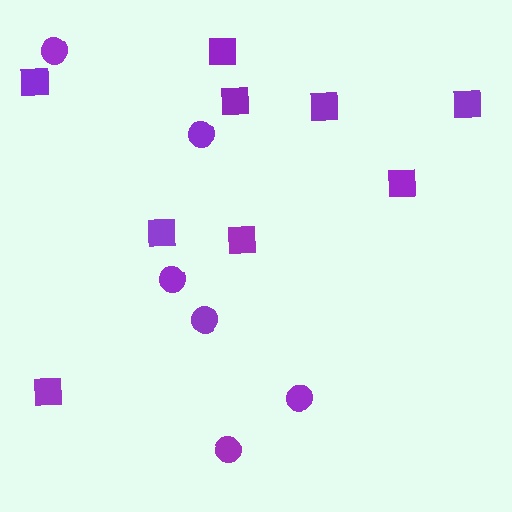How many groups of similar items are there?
There are 2 groups: one group of circles (6) and one group of squares (9).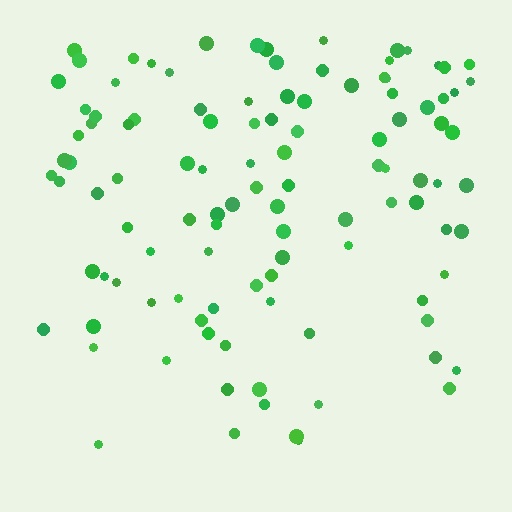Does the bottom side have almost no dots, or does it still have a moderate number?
Still a moderate number, just noticeably fewer than the top.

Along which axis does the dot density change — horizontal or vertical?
Vertical.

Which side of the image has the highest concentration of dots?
The top.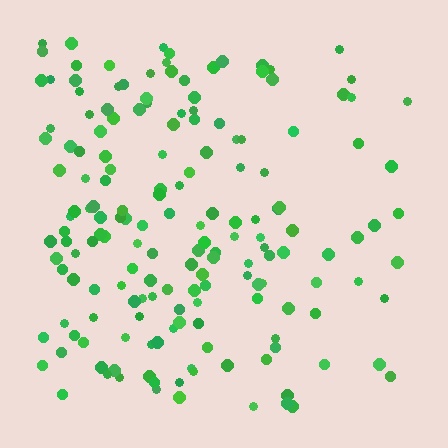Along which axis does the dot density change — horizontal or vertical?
Horizontal.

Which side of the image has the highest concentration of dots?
The left.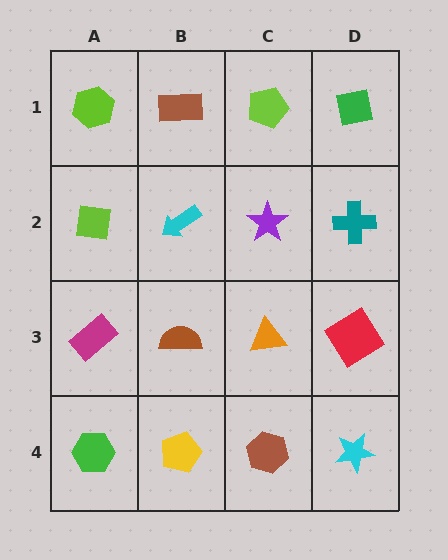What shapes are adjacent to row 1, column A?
A lime square (row 2, column A), a brown rectangle (row 1, column B).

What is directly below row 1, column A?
A lime square.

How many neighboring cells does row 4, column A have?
2.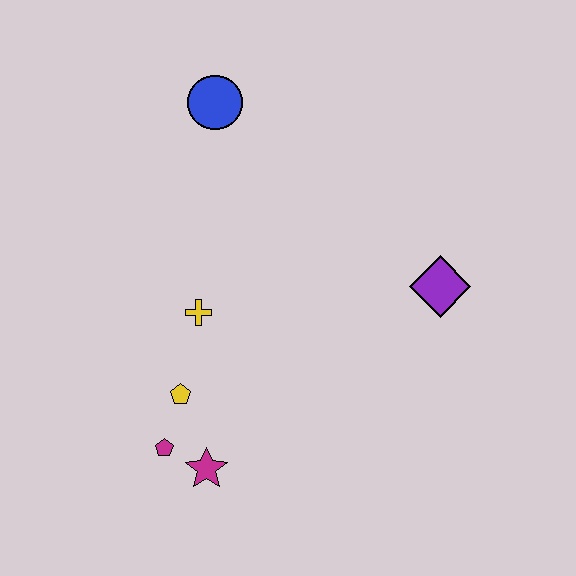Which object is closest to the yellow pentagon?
The magenta pentagon is closest to the yellow pentagon.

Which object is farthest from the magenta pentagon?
The blue circle is farthest from the magenta pentagon.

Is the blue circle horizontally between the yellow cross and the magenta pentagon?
No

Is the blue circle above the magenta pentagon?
Yes